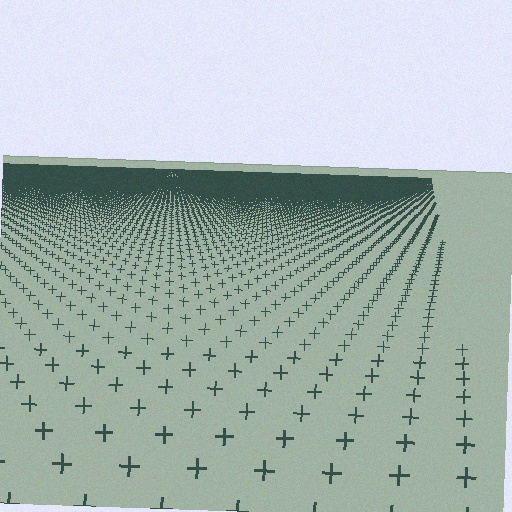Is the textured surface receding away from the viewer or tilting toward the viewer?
The surface is receding away from the viewer. Texture elements get smaller and denser toward the top.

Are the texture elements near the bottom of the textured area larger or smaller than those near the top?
Larger. Near the bottom, elements are closer to the viewer and appear at a bigger on-screen size.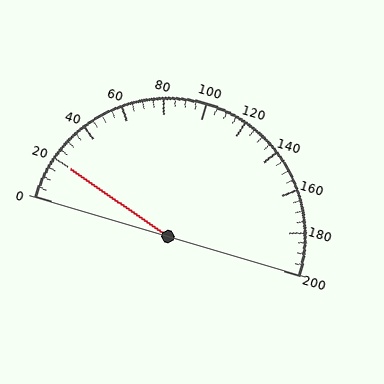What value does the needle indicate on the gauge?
The needle indicates approximately 20.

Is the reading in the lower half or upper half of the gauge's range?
The reading is in the lower half of the range (0 to 200).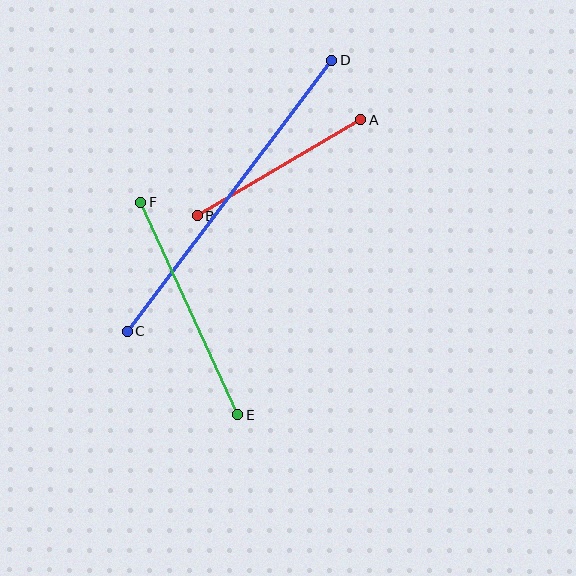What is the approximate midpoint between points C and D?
The midpoint is at approximately (230, 196) pixels.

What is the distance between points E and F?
The distance is approximately 233 pixels.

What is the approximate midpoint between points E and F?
The midpoint is at approximately (189, 308) pixels.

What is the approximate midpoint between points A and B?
The midpoint is at approximately (279, 168) pixels.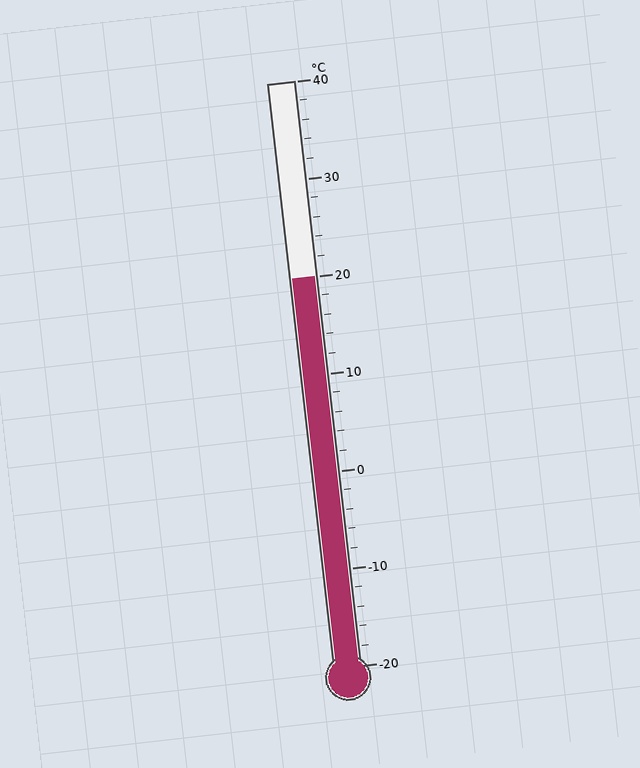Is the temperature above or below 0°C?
The temperature is above 0°C.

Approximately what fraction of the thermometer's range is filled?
The thermometer is filled to approximately 65% of its range.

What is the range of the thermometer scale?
The thermometer scale ranges from -20°C to 40°C.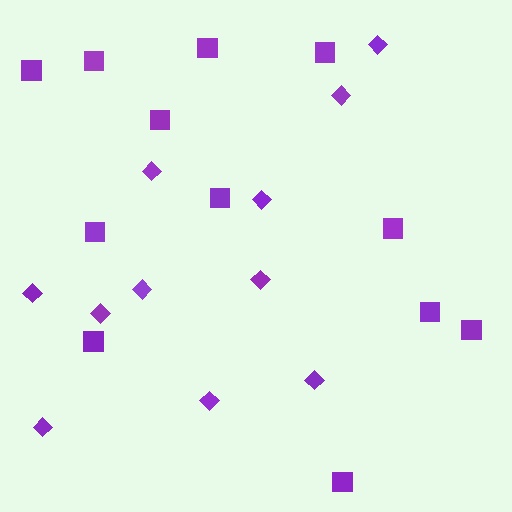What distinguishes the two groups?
There are 2 groups: one group of diamonds (11) and one group of squares (12).